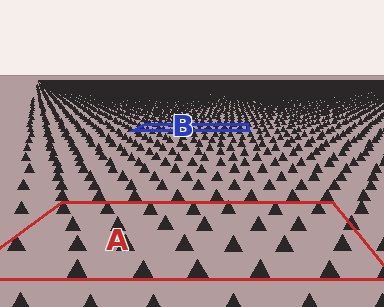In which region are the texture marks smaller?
The texture marks are smaller in region B, because it is farther away.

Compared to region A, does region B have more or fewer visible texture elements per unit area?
Region B has more texture elements per unit area — they are packed more densely because it is farther away.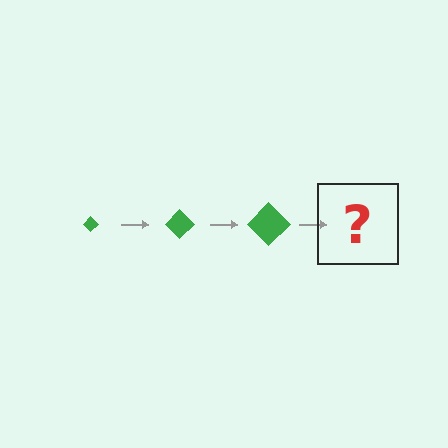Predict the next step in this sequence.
The next step is a green diamond, larger than the previous one.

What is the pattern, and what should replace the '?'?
The pattern is that the diamond gets progressively larger each step. The '?' should be a green diamond, larger than the previous one.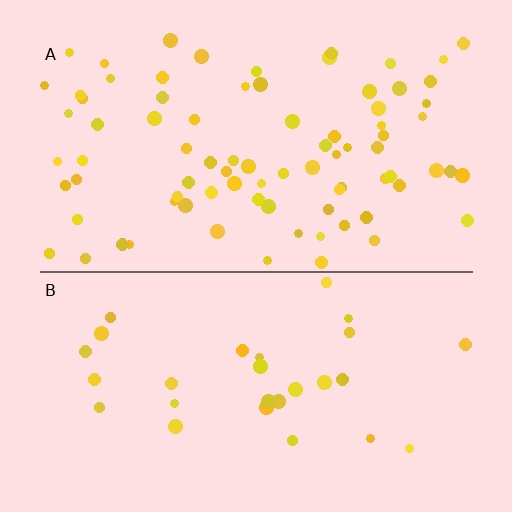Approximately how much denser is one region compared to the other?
Approximately 2.9× — region A over region B.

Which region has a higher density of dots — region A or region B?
A (the top).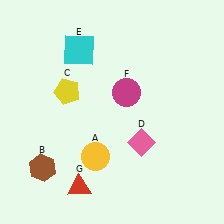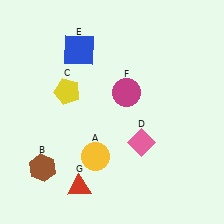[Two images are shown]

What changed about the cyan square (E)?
In Image 1, E is cyan. In Image 2, it changed to blue.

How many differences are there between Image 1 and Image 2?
There is 1 difference between the two images.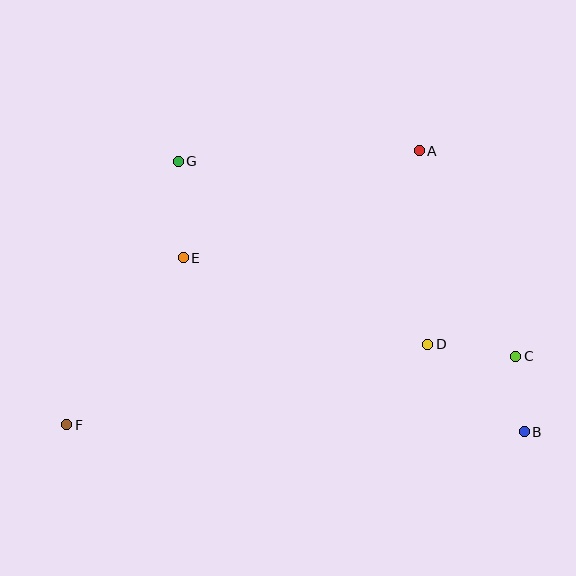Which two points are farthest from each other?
Points B and F are farthest from each other.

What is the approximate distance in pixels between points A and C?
The distance between A and C is approximately 227 pixels.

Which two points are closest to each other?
Points B and C are closest to each other.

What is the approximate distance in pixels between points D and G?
The distance between D and G is approximately 310 pixels.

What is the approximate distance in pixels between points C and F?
The distance between C and F is approximately 454 pixels.